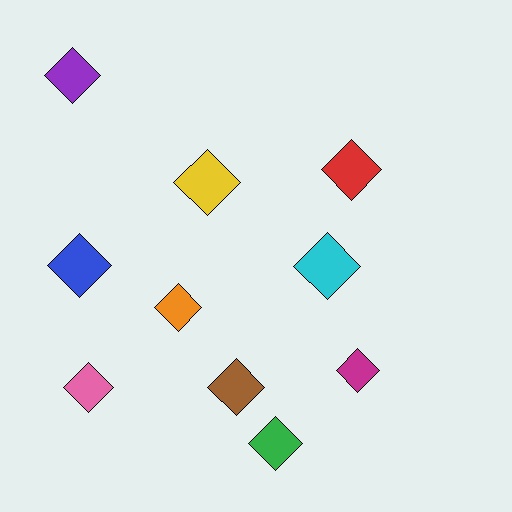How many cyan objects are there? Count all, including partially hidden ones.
There is 1 cyan object.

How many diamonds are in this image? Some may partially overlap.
There are 10 diamonds.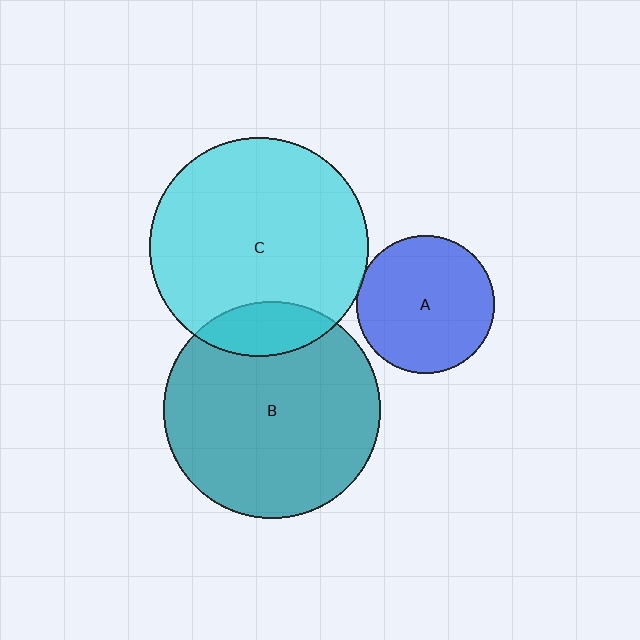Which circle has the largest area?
Circle C (cyan).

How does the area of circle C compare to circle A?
Approximately 2.5 times.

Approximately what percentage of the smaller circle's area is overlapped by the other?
Approximately 15%.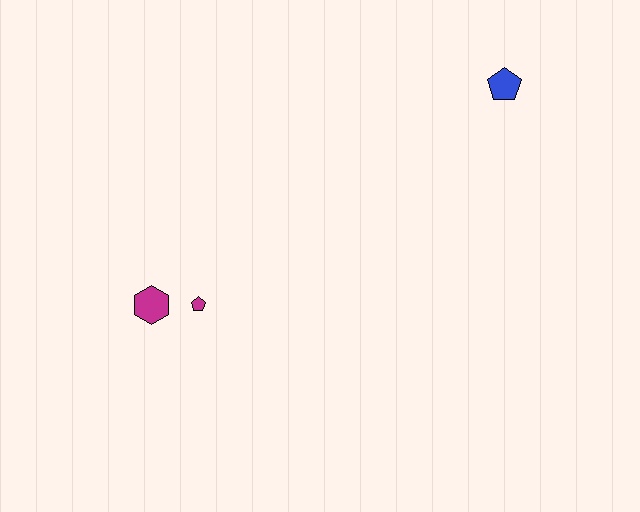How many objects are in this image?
There are 3 objects.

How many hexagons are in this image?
There is 1 hexagon.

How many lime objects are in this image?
There are no lime objects.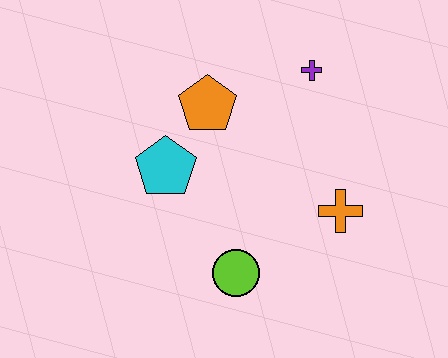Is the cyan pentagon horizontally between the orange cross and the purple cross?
No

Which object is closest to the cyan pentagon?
The orange pentagon is closest to the cyan pentagon.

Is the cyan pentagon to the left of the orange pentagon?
Yes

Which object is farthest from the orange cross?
The cyan pentagon is farthest from the orange cross.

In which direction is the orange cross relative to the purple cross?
The orange cross is below the purple cross.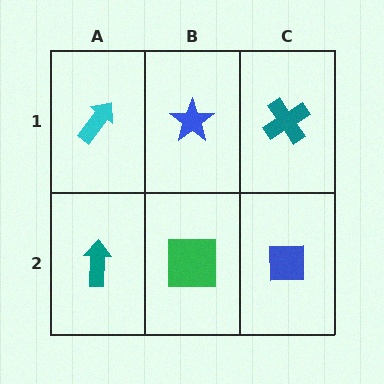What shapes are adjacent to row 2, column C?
A teal cross (row 1, column C), a green square (row 2, column B).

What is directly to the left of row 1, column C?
A blue star.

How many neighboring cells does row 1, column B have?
3.